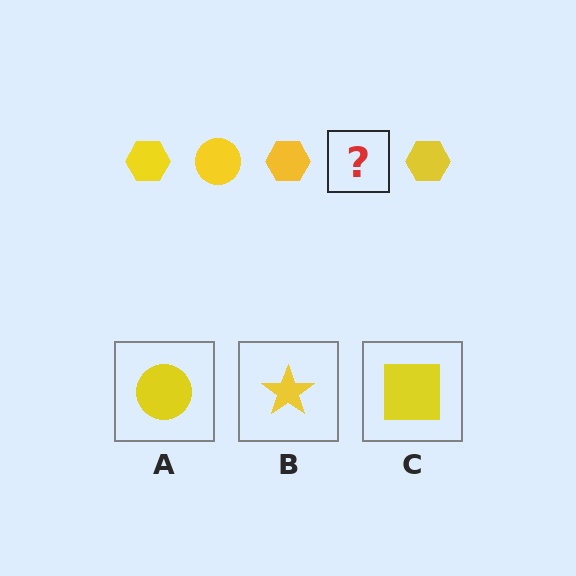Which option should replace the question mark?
Option A.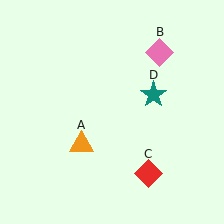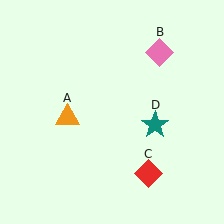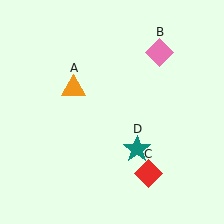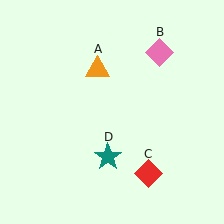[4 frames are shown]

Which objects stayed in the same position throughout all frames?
Pink diamond (object B) and red diamond (object C) remained stationary.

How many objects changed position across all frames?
2 objects changed position: orange triangle (object A), teal star (object D).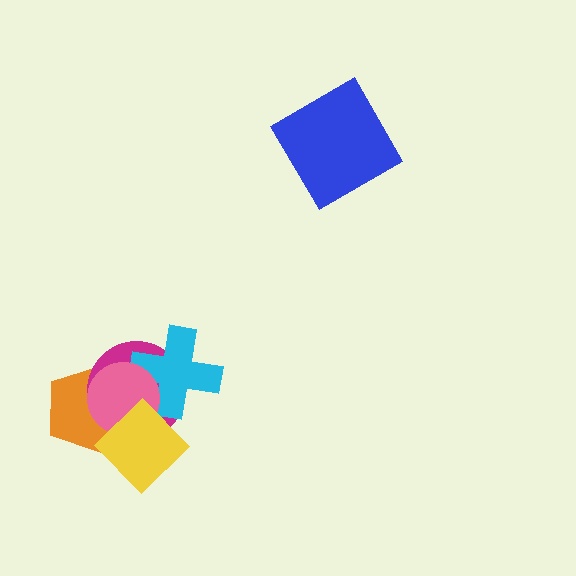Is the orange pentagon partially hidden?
Yes, it is partially covered by another shape.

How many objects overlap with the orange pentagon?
3 objects overlap with the orange pentagon.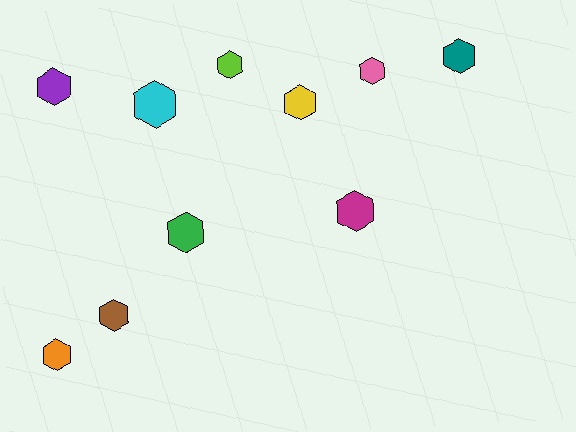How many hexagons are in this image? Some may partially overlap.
There are 10 hexagons.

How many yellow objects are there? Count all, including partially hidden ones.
There is 1 yellow object.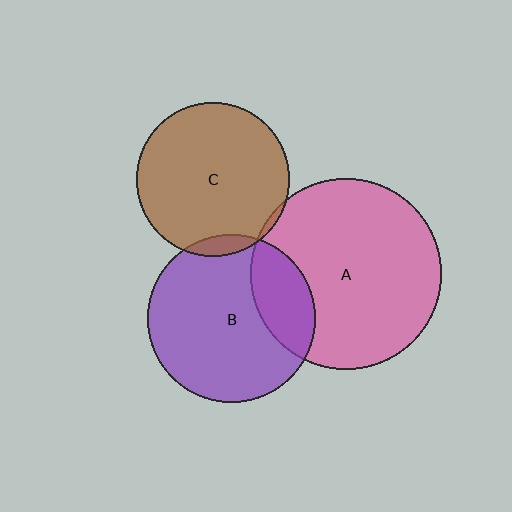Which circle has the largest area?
Circle A (pink).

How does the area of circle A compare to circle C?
Approximately 1.5 times.